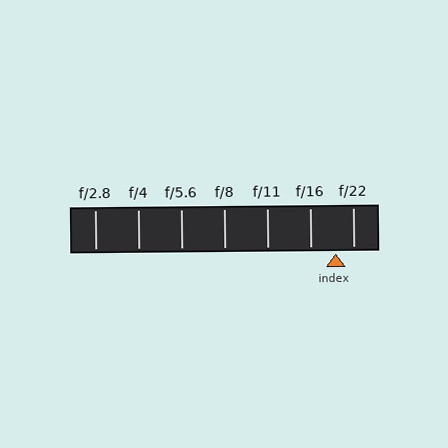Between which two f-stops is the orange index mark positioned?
The index mark is between f/16 and f/22.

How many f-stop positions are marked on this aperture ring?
There are 7 f-stop positions marked.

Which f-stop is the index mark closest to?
The index mark is closest to f/22.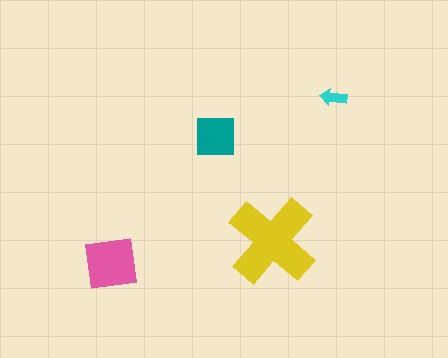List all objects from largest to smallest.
The yellow cross, the pink square, the teal square, the cyan arrow.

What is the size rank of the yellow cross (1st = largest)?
1st.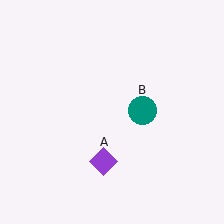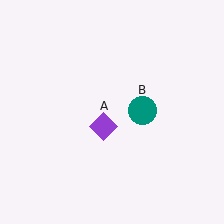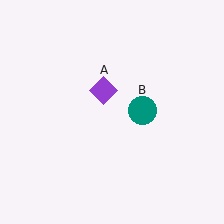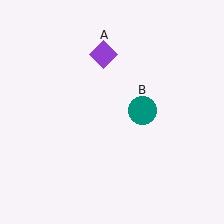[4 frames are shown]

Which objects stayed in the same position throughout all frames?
Teal circle (object B) remained stationary.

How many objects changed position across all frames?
1 object changed position: purple diamond (object A).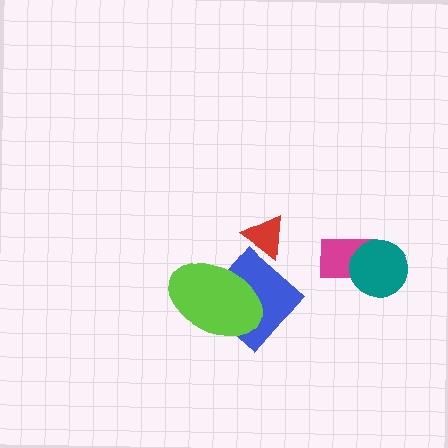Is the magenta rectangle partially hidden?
Yes, it is partially covered by another shape.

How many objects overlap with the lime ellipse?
1 object overlaps with the lime ellipse.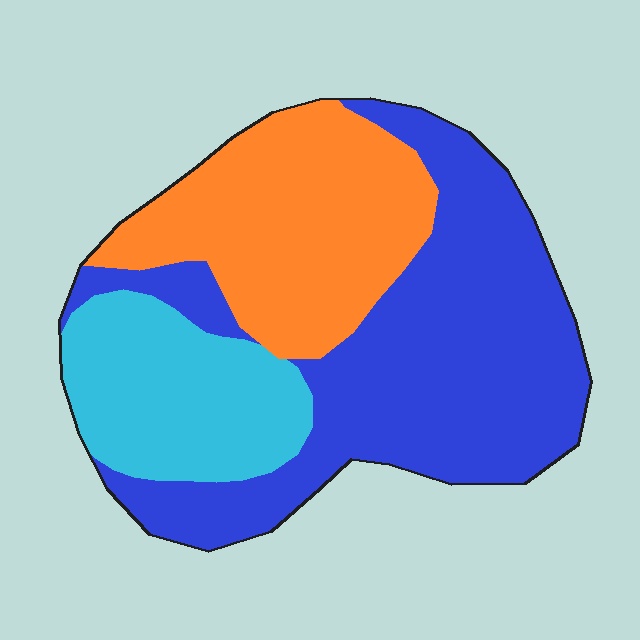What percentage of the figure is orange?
Orange covers roughly 30% of the figure.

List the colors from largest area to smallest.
From largest to smallest: blue, orange, cyan.